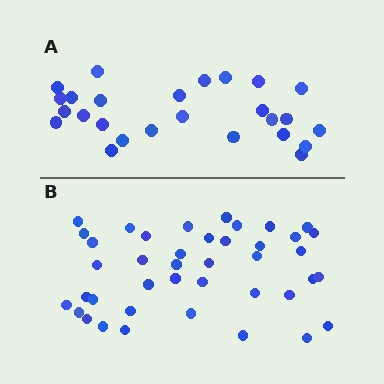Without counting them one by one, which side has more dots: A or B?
Region B (the bottom region) has more dots.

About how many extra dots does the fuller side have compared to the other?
Region B has approximately 15 more dots than region A.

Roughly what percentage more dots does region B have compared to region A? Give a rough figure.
About 60% more.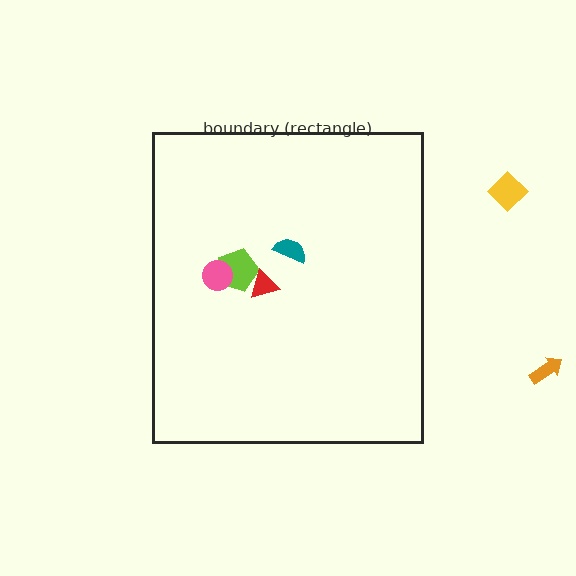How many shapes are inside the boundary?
4 inside, 2 outside.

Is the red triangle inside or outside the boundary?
Inside.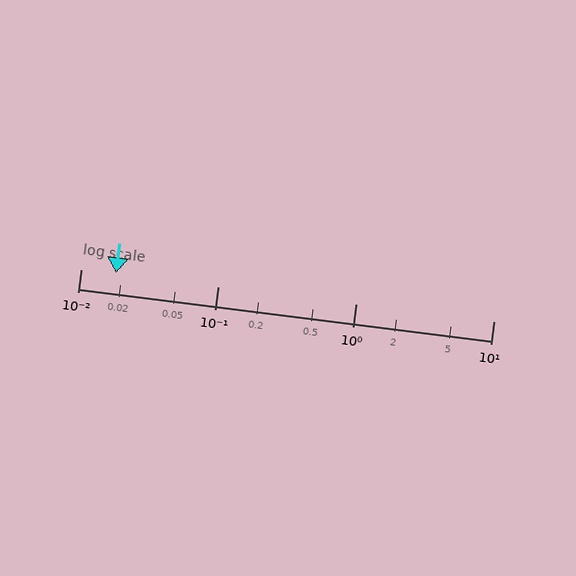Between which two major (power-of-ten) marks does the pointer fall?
The pointer is between 0.01 and 0.1.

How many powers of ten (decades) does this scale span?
The scale spans 3 decades, from 0.01 to 10.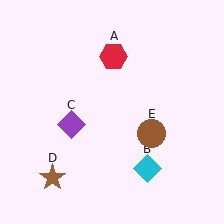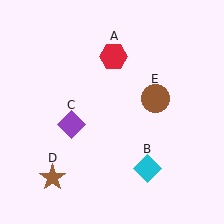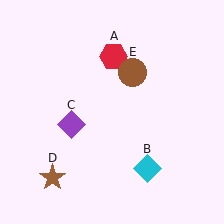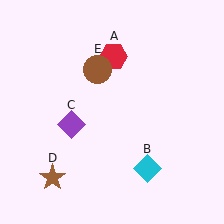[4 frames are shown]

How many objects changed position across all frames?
1 object changed position: brown circle (object E).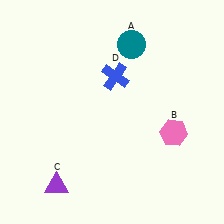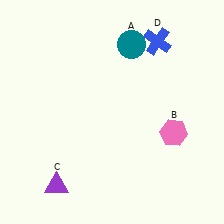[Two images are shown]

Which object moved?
The blue cross (D) moved right.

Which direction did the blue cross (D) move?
The blue cross (D) moved right.